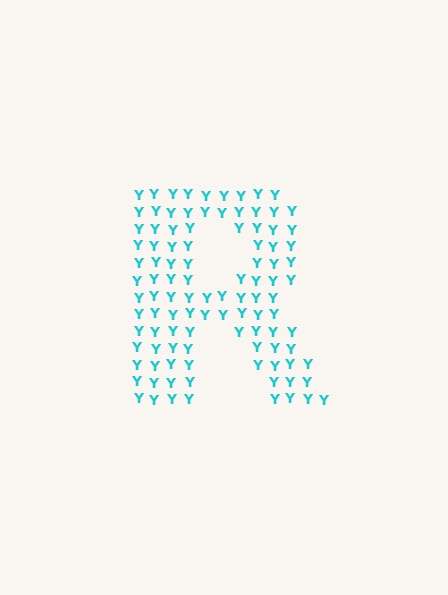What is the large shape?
The large shape is the letter R.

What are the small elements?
The small elements are letter Y's.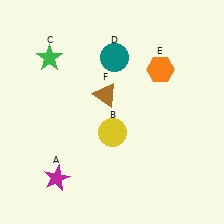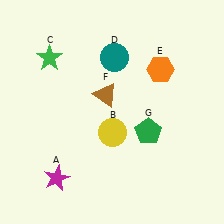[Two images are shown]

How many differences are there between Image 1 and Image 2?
There is 1 difference between the two images.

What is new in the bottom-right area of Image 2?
A green pentagon (G) was added in the bottom-right area of Image 2.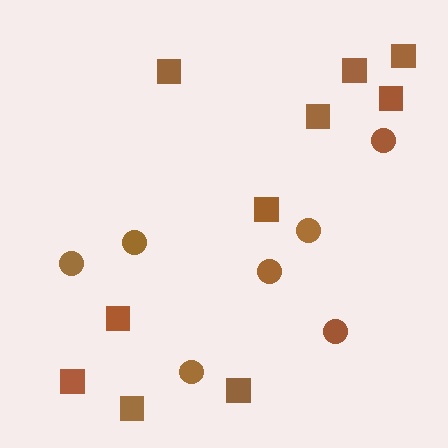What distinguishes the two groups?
There are 2 groups: one group of circles (7) and one group of squares (10).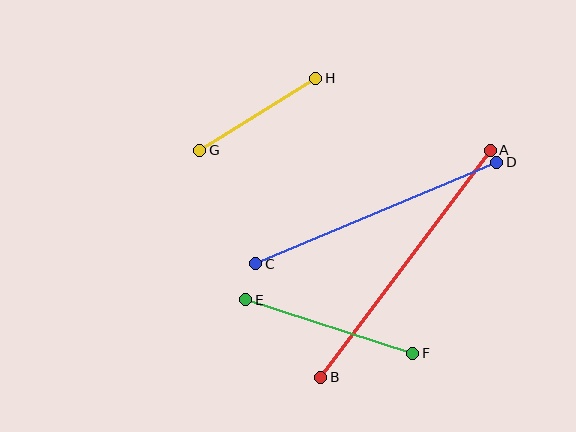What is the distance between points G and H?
The distance is approximately 136 pixels.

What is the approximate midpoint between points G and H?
The midpoint is at approximately (258, 114) pixels.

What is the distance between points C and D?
The distance is approximately 261 pixels.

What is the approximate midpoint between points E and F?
The midpoint is at approximately (329, 327) pixels.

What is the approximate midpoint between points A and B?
The midpoint is at approximately (406, 264) pixels.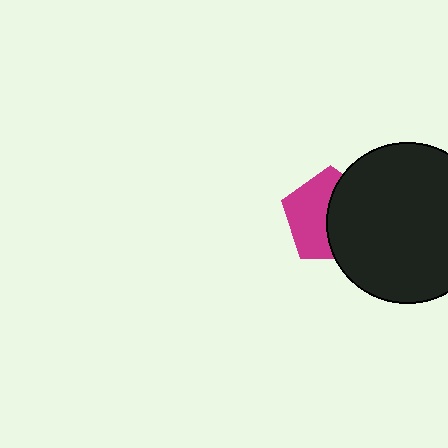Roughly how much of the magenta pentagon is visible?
About half of it is visible (roughly 50%).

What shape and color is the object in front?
The object in front is a black circle.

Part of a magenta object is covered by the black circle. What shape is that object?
It is a pentagon.